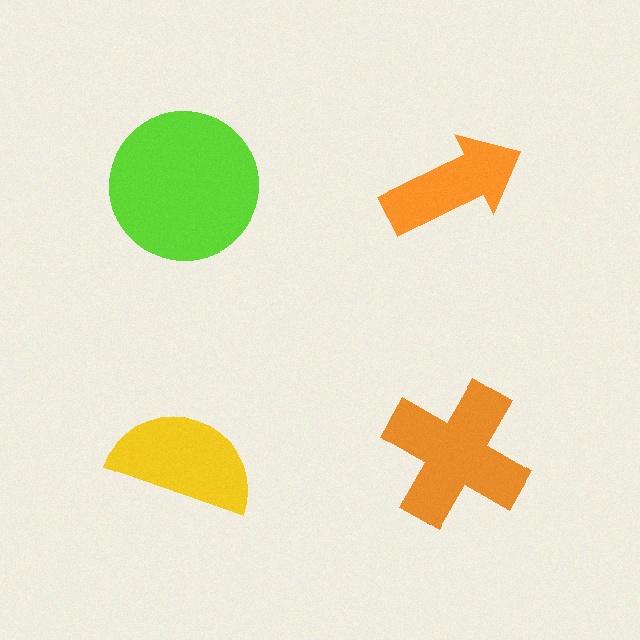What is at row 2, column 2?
An orange cross.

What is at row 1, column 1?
A lime circle.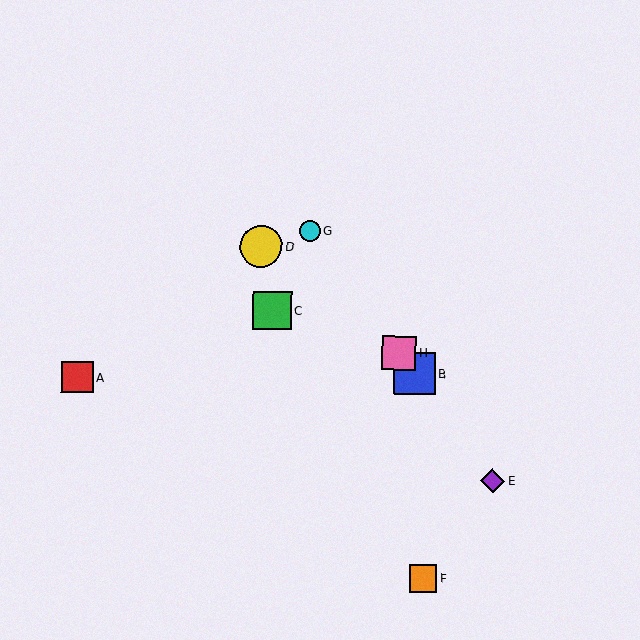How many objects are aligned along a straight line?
4 objects (B, E, G, H) are aligned along a straight line.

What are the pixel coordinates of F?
Object F is at (423, 578).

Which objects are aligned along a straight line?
Objects B, E, G, H are aligned along a straight line.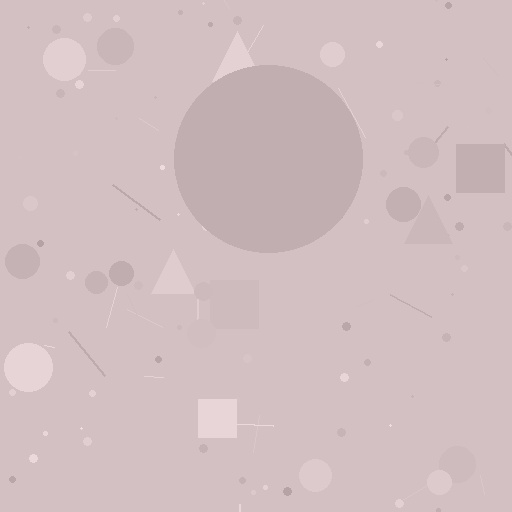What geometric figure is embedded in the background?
A circle is embedded in the background.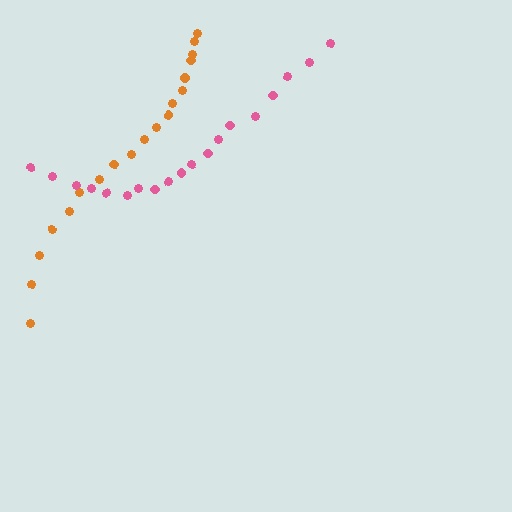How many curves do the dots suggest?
There are 2 distinct paths.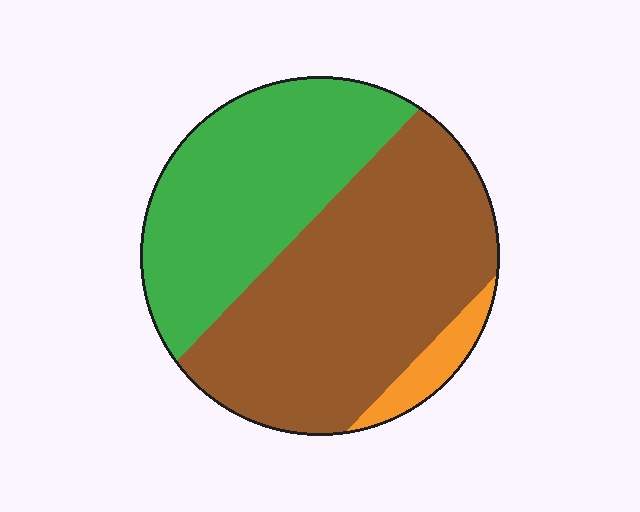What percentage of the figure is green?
Green takes up about two fifths (2/5) of the figure.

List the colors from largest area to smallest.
From largest to smallest: brown, green, orange.